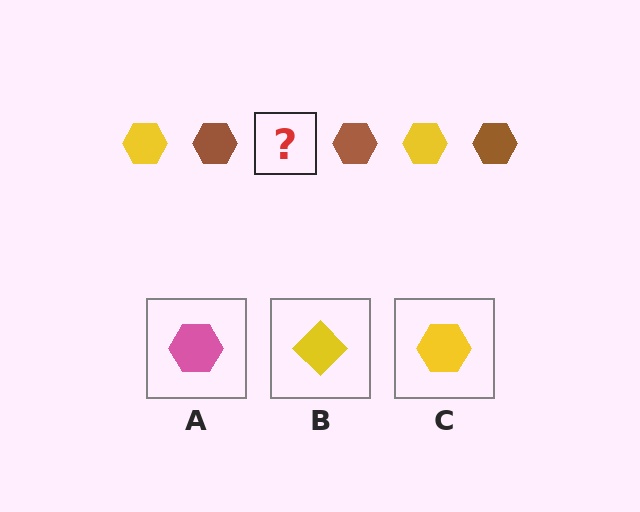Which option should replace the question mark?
Option C.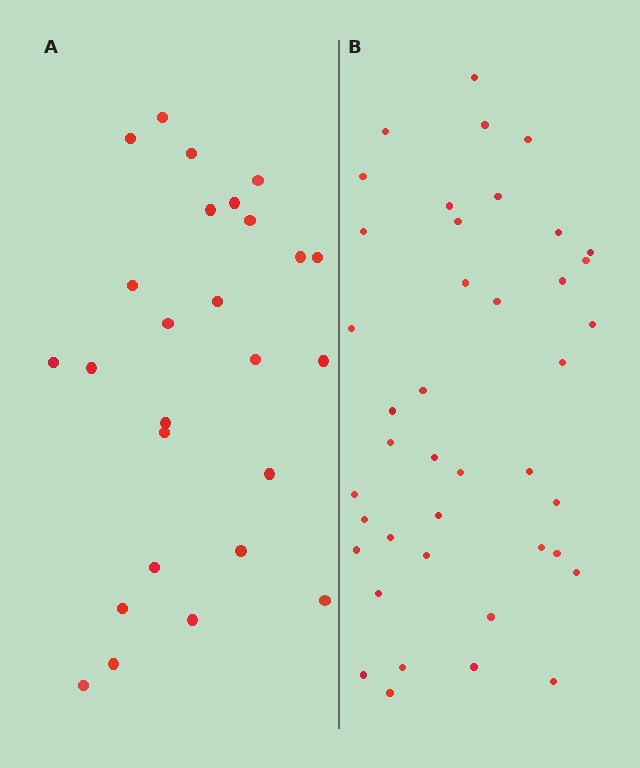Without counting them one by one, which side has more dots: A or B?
Region B (the right region) has more dots.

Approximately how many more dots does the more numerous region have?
Region B has approximately 15 more dots than region A.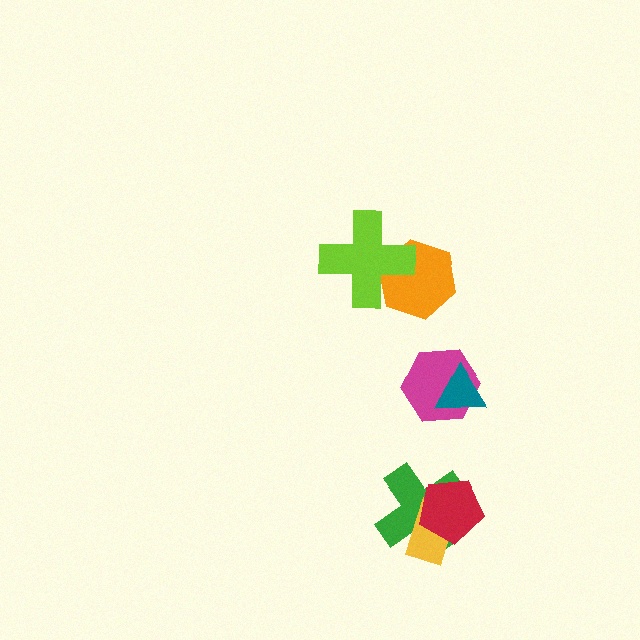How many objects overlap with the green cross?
2 objects overlap with the green cross.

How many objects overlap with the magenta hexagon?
1 object overlaps with the magenta hexagon.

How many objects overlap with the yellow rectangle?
2 objects overlap with the yellow rectangle.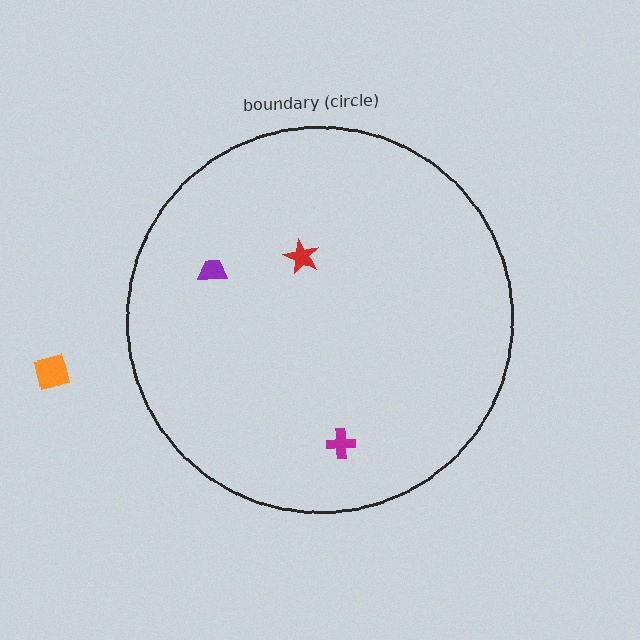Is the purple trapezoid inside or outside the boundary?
Inside.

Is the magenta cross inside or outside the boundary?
Inside.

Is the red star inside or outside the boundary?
Inside.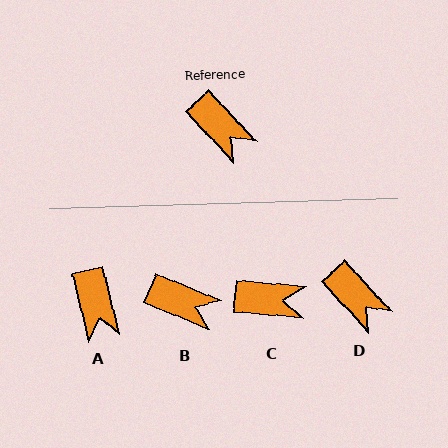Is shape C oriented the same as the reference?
No, it is off by about 42 degrees.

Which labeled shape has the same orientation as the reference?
D.